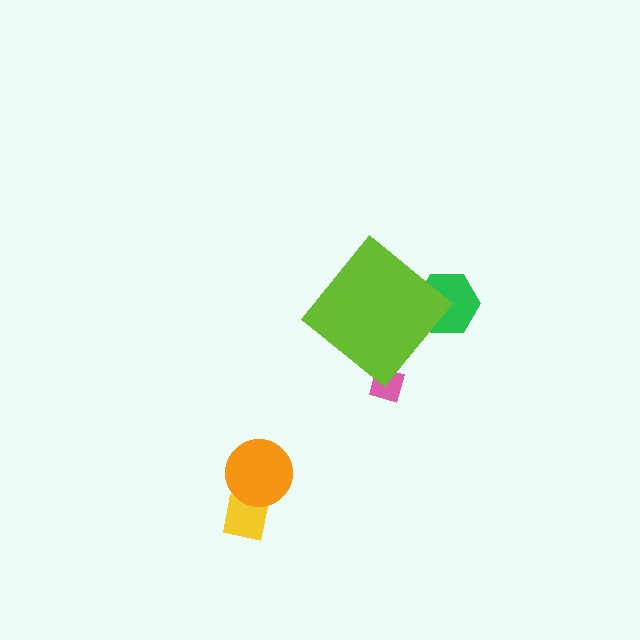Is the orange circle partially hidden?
No, the orange circle is fully visible.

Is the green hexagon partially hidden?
Yes, the green hexagon is partially hidden behind the lime diamond.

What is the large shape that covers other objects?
A lime diamond.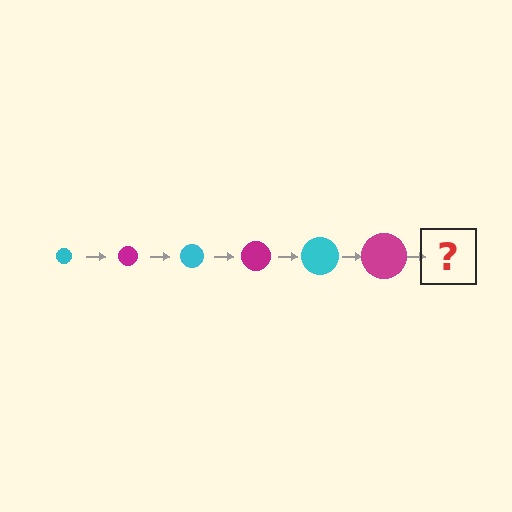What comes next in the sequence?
The next element should be a cyan circle, larger than the previous one.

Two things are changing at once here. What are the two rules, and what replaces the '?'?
The two rules are that the circle grows larger each step and the color cycles through cyan and magenta. The '?' should be a cyan circle, larger than the previous one.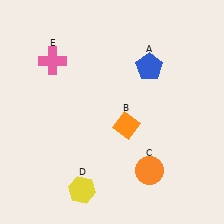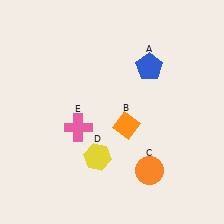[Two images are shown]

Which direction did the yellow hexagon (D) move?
The yellow hexagon (D) moved up.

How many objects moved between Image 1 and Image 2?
2 objects moved between the two images.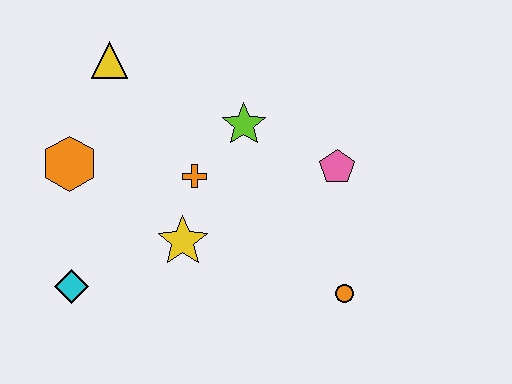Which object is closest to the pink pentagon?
The lime star is closest to the pink pentagon.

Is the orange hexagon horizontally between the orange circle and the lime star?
No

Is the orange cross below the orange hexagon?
Yes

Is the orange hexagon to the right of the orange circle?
No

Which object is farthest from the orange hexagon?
The orange circle is farthest from the orange hexagon.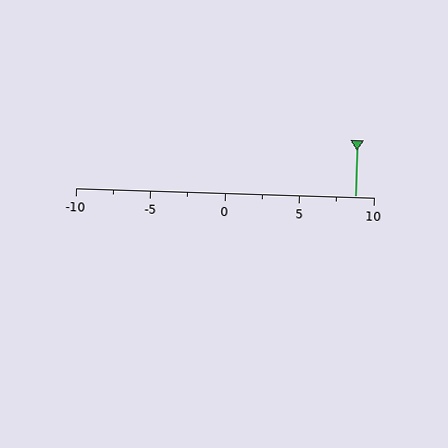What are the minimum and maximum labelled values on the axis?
The axis runs from -10 to 10.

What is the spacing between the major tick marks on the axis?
The major ticks are spaced 5 apart.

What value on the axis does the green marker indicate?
The marker indicates approximately 8.8.